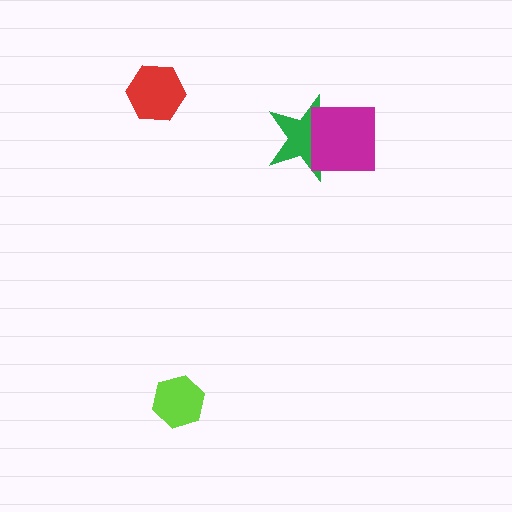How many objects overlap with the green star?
1 object overlaps with the green star.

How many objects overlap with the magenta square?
1 object overlaps with the magenta square.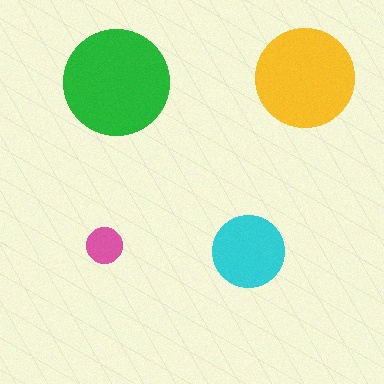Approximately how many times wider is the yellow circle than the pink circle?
About 3 times wider.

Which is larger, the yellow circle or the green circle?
The green one.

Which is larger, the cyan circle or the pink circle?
The cyan one.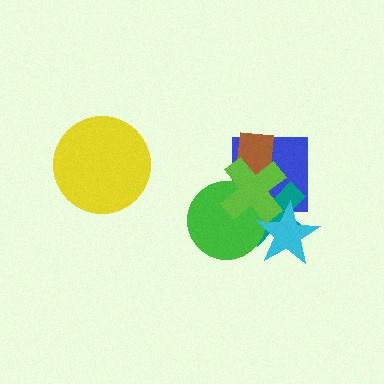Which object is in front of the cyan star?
The lime cross is in front of the cyan star.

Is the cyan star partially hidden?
Yes, it is partially covered by another shape.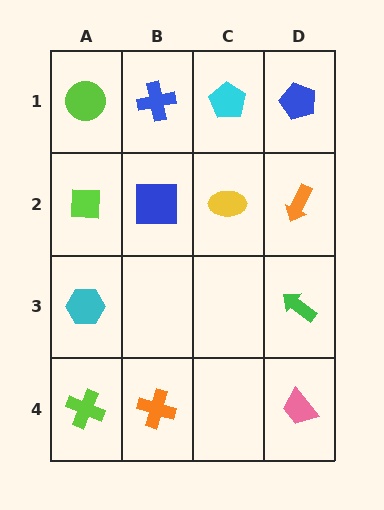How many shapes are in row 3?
2 shapes.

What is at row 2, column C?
A yellow ellipse.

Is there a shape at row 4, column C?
No, that cell is empty.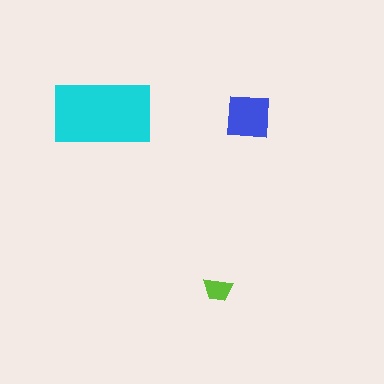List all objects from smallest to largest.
The lime trapezoid, the blue square, the cyan rectangle.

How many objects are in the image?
There are 3 objects in the image.